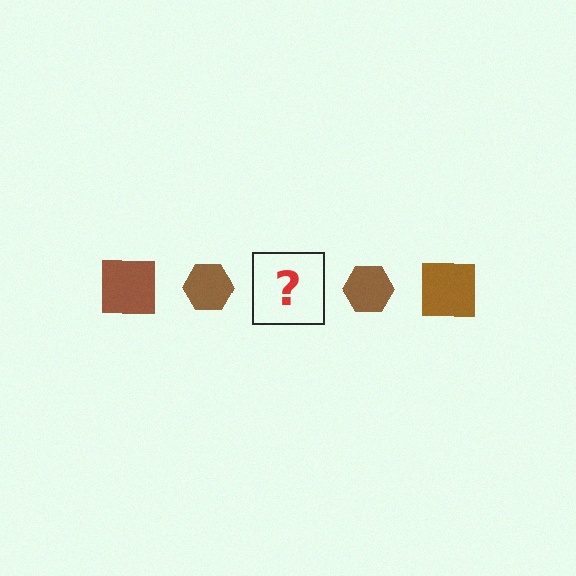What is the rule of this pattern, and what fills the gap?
The rule is that the pattern cycles through square, hexagon shapes in brown. The gap should be filled with a brown square.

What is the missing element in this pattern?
The missing element is a brown square.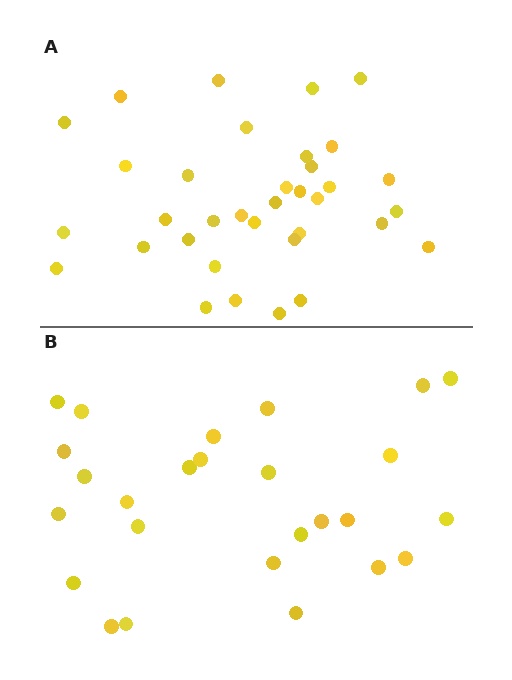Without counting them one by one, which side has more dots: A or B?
Region A (the top region) has more dots.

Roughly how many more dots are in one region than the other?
Region A has roughly 8 or so more dots than region B.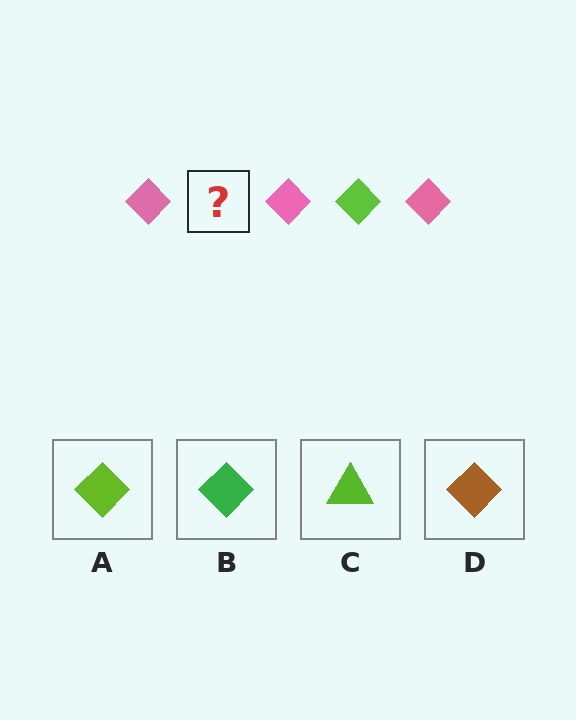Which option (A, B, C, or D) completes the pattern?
A.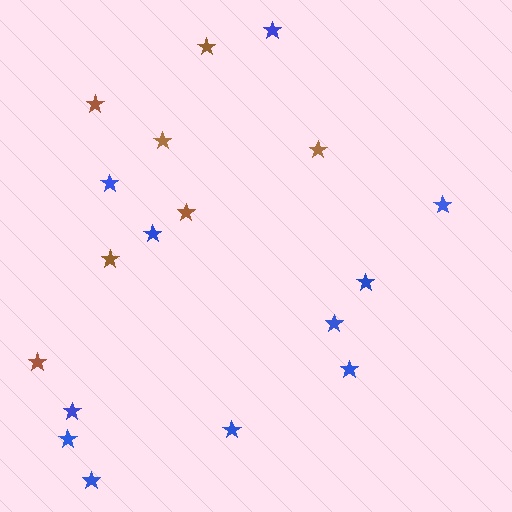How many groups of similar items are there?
There are 2 groups: one group of brown stars (7) and one group of blue stars (11).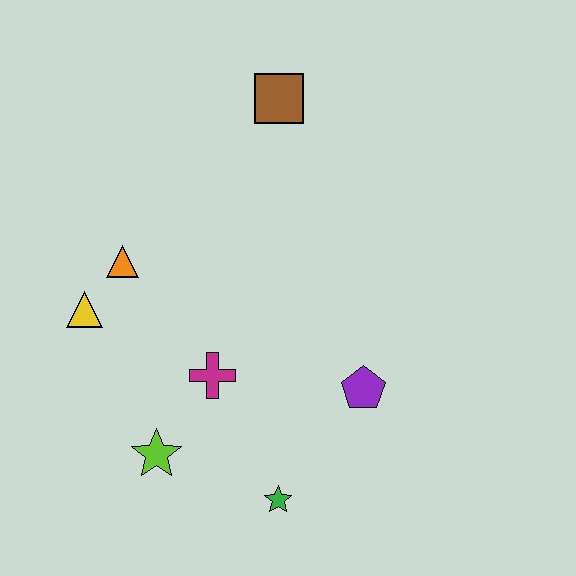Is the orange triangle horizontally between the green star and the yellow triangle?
Yes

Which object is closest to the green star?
The lime star is closest to the green star.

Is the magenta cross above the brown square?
No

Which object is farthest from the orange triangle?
The green star is farthest from the orange triangle.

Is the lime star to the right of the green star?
No